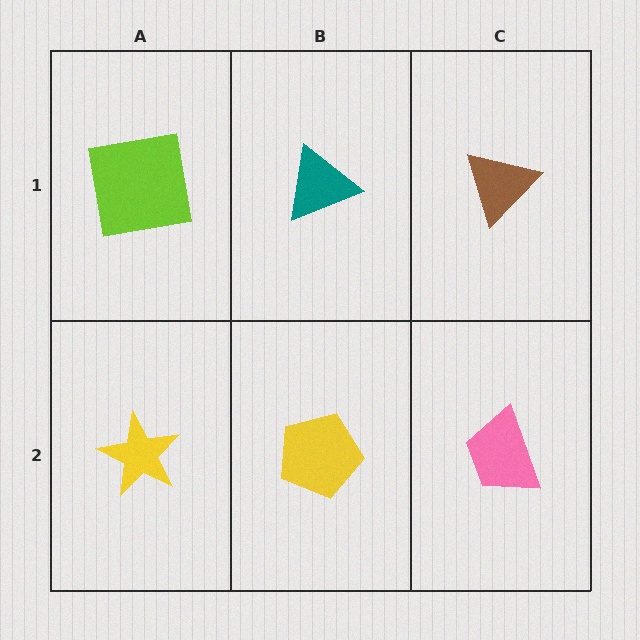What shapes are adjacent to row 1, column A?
A yellow star (row 2, column A), a teal triangle (row 1, column B).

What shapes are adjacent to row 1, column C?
A pink trapezoid (row 2, column C), a teal triangle (row 1, column B).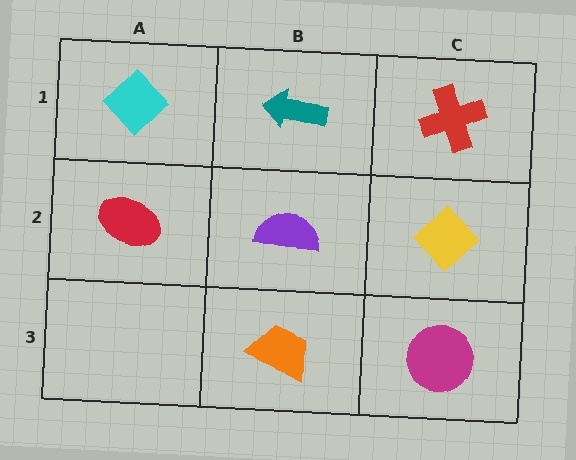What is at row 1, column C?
A red cross.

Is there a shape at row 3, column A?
No, that cell is empty.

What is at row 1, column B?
A teal arrow.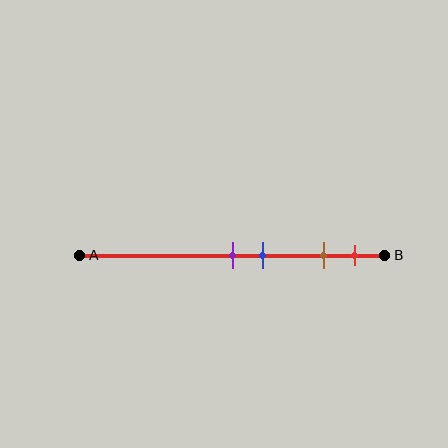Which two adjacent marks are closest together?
The purple and blue marks are the closest adjacent pair.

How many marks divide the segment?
There are 4 marks dividing the segment.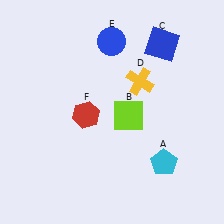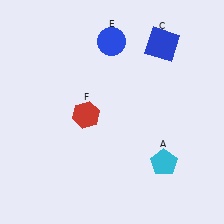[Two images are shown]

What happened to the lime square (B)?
The lime square (B) was removed in Image 2. It was in the bottom-right area of Image 1.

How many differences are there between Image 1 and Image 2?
There are 2 differences between the two images.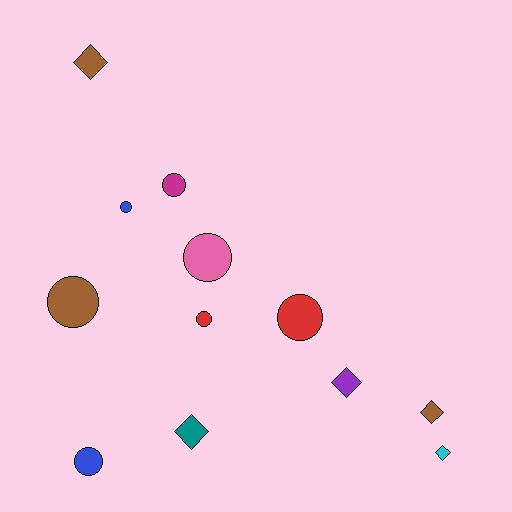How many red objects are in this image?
There are 2 red objects.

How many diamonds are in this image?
There are 5 diamonds.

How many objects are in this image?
There are 12 objects.